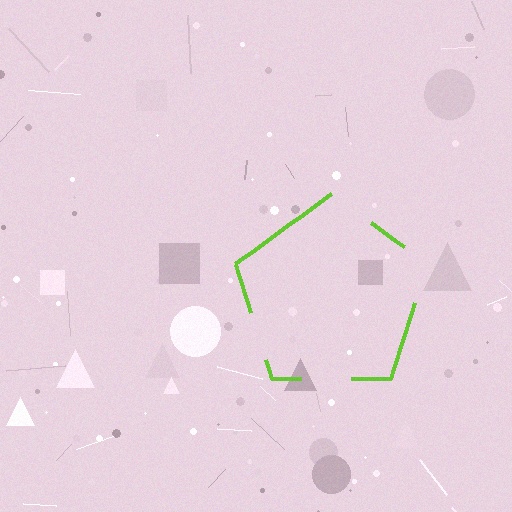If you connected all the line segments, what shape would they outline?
They would outline a pentagon.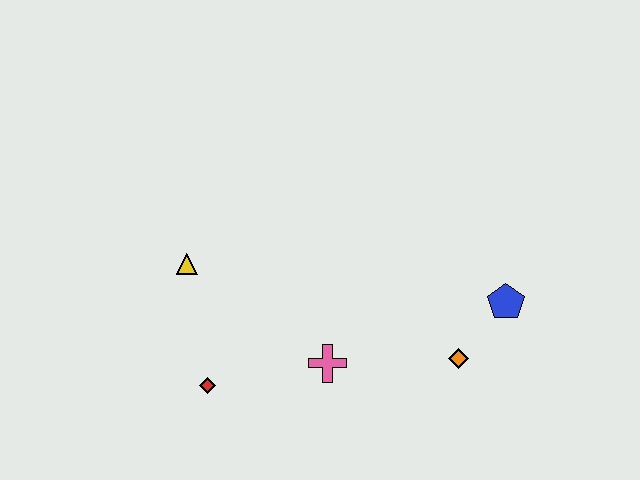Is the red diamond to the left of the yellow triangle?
No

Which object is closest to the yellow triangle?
The red diamond is closest to the yellow triangle.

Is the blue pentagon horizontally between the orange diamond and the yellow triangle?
No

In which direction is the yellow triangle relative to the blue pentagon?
The yellow triangle is to the left of the blue pentagon.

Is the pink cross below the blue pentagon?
Yes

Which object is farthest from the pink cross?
The blue pentagon is farthest from the pink cross.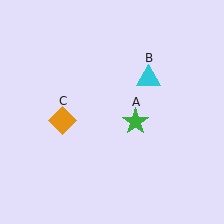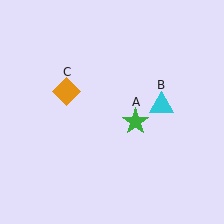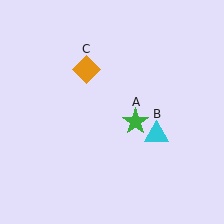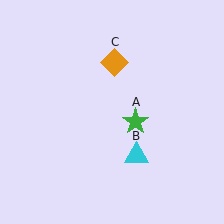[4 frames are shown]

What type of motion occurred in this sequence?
The cyan triangle (object B), orange diamond (object C) rotated clockwise around the center of the scene.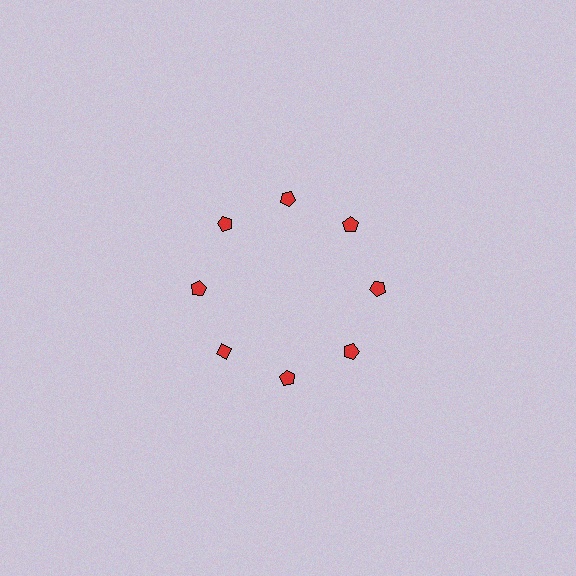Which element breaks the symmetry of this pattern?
The red diamond at roughly the 8 o'clock position breaks the symmetry. All other shapes are red pentagons.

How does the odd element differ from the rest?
It has a different shape: diamond instead of pentagon.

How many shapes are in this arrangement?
There are 8 shapes arranged in a ring pattern.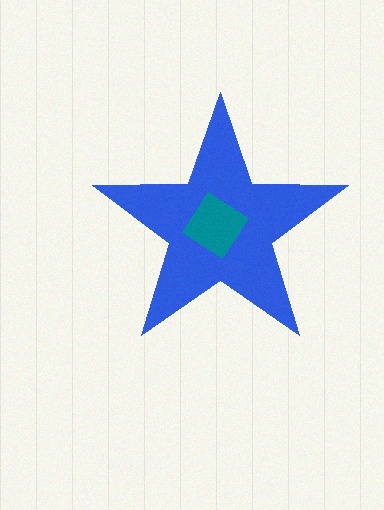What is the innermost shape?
The teal diamond.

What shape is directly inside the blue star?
The teal diamond.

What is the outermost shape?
The blue star.